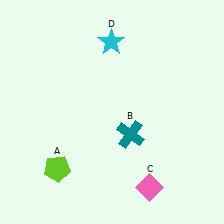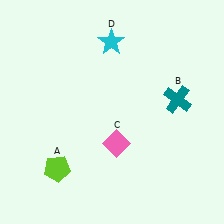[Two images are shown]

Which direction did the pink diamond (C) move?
The pink diamond (C) moved up.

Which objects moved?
The objects that moved are: the teal cross (B), the pink diamond (C).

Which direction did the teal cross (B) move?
The teal cross (B) moved right.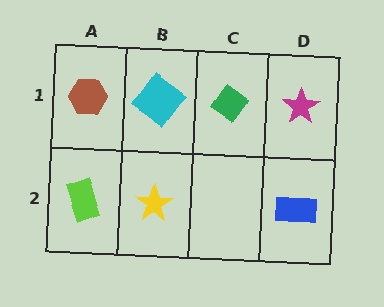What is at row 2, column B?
A yellow star.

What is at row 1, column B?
A cyan diamond.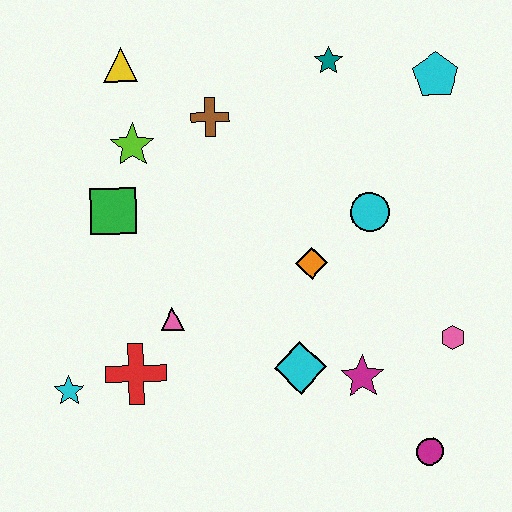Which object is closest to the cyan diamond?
The magenta star is closest to the cyan diamond.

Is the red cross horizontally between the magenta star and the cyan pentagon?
No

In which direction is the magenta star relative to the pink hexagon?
The magenta star is to the left of the pink hexagon.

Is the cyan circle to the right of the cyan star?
Yes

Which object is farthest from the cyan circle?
The cyan star is farthest from the cyan circle.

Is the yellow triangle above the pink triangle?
Yes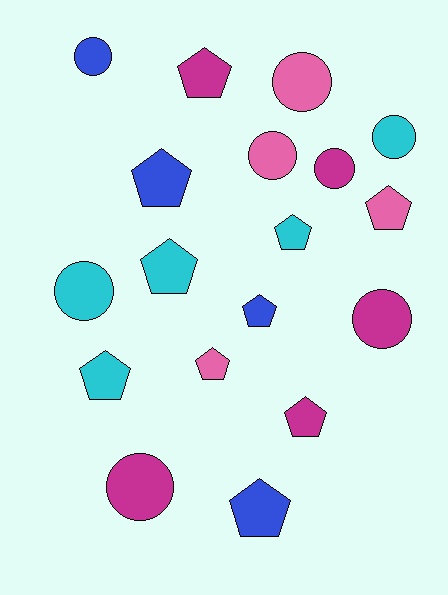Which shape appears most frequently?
Pentagon, with 10 objects.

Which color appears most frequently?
Magenta, with 5 objects.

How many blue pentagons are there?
There are 3 blue pentagons.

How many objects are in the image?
There are 18 objects.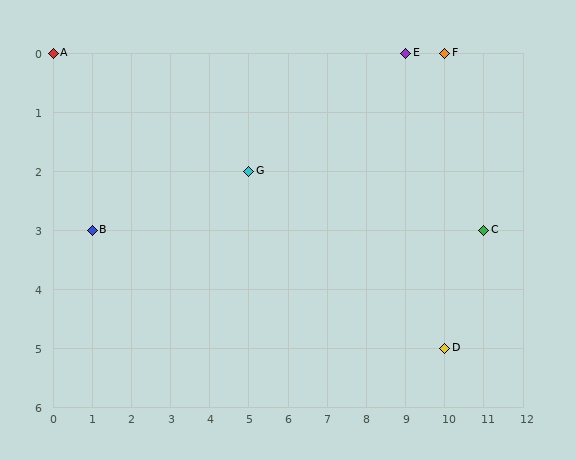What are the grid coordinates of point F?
Point F is at grid coordinates (10, 0).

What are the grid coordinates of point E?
Point E is at grid coordinates (9, 0).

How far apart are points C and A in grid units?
Points C and A are 11 columns and 3 rows apart (about 11.4 grid units diagonally).